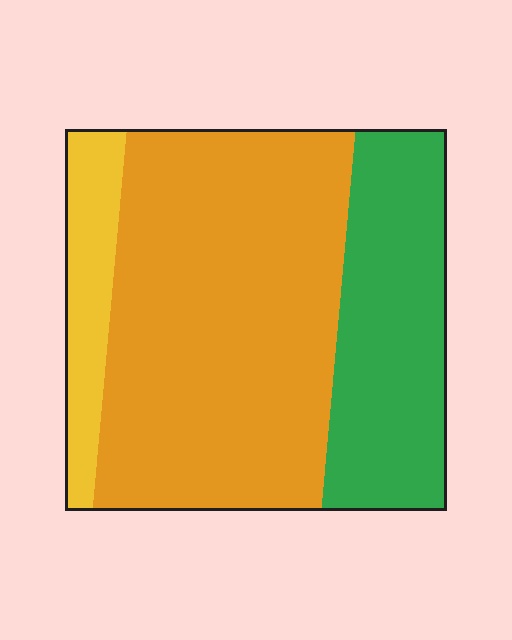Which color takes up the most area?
Orange, at roughly 60%.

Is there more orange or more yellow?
Orange.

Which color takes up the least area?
Yellow, at roughly 10%.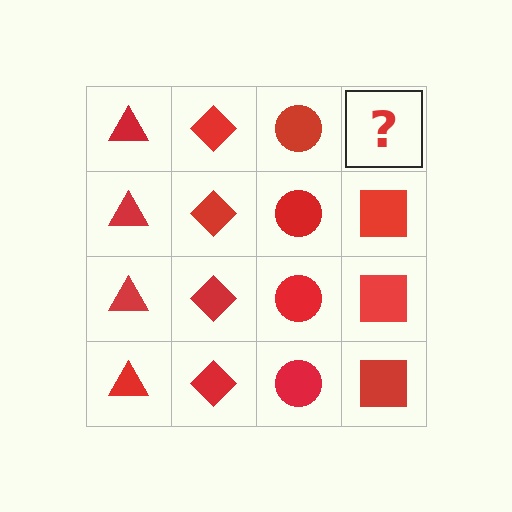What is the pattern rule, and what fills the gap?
The rule is that each column has a consistent shape. The gap should be filled with a red square.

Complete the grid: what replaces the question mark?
The question mark should be replaced with a red square.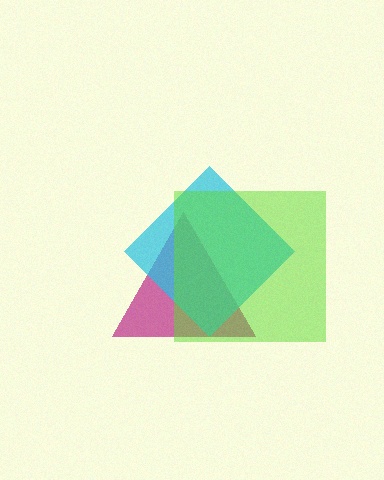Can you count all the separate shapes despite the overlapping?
Yes, there are 3 separate shapes.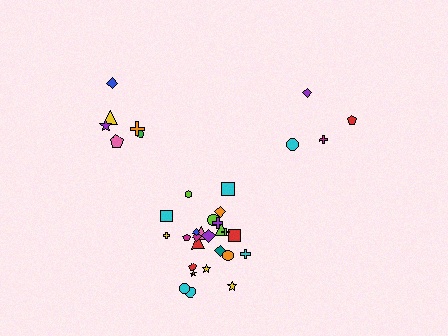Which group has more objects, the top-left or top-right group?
The top-left group.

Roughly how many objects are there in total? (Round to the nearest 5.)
Roughly 35 objects in total.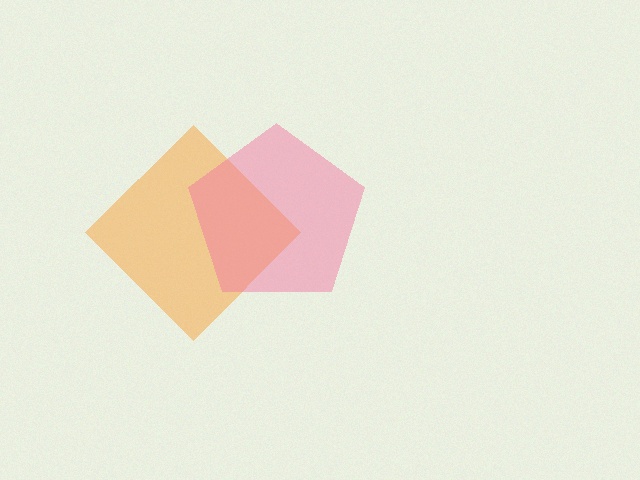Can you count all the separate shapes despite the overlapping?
Yes, there are 2 separate shapes.